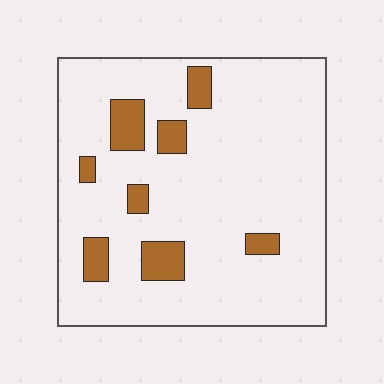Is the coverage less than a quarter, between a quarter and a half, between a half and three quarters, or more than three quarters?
Less than a quarter.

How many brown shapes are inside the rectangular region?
8.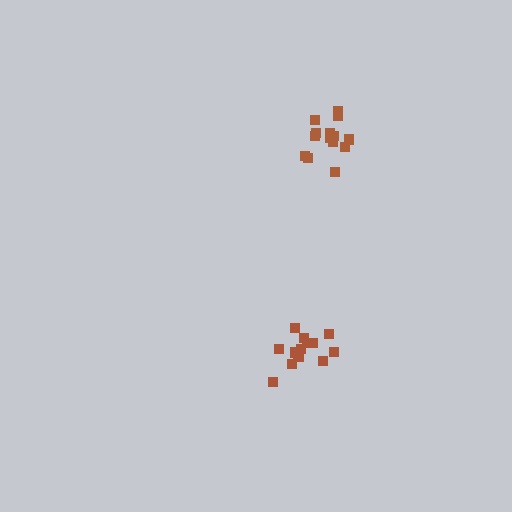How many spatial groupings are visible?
There are 2 spatial groupings.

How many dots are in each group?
Group 1: 14 dots, Group 2: 13 dots (27 total).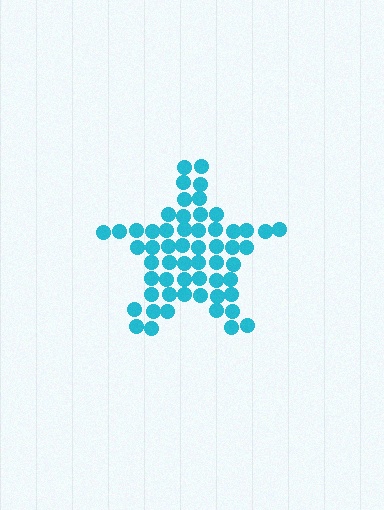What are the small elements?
The small elements are circles.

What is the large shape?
The large shape is a star.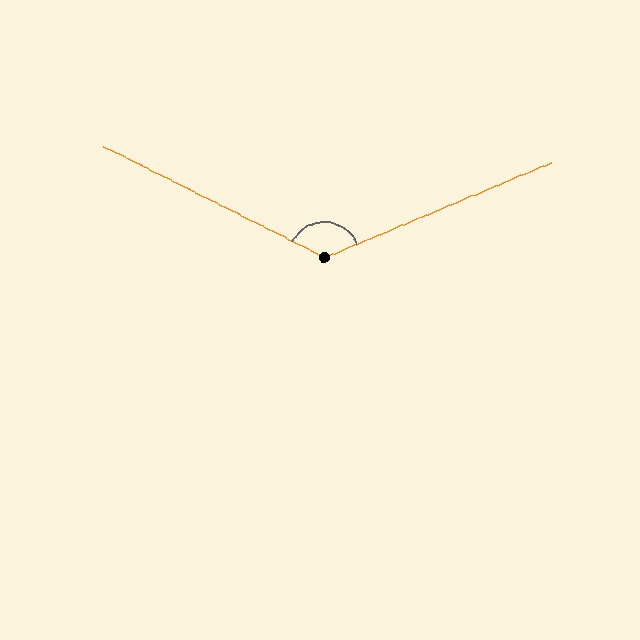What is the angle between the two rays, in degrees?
Approximately 131 degrees.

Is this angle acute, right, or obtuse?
It is obtuse.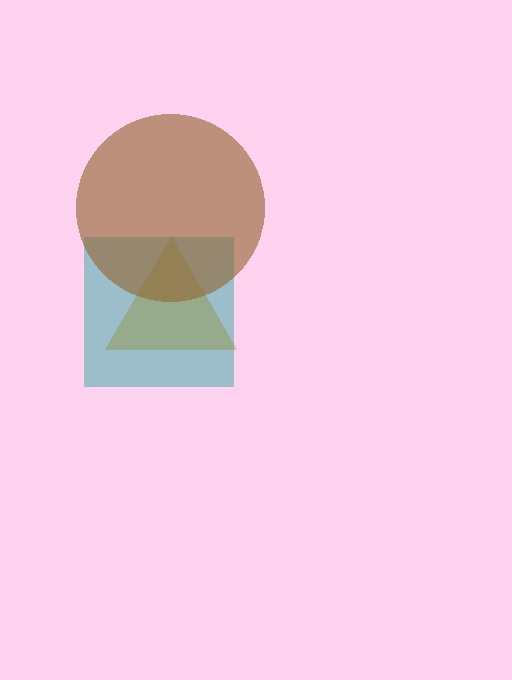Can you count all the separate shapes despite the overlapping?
Yes, there are 3 separate shapes.